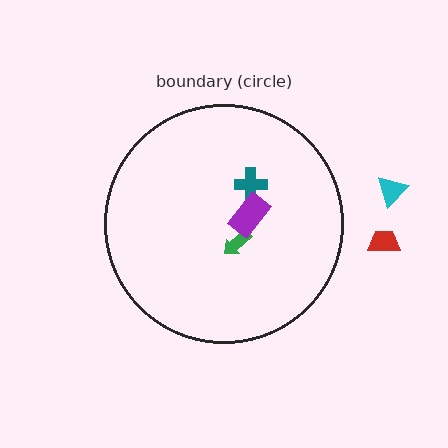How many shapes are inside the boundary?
3 inside, 2 outside.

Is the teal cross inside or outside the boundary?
Inside.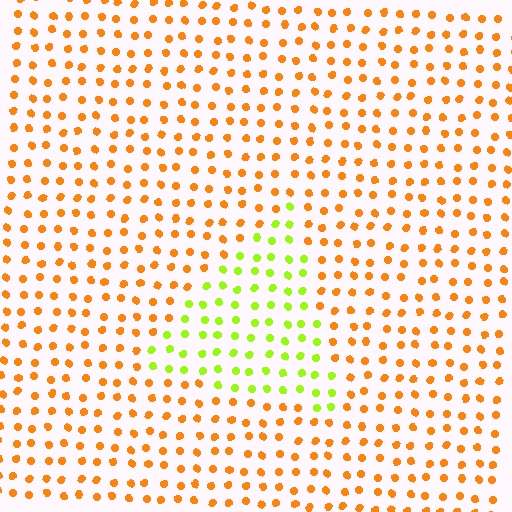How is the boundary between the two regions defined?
The boundary is defined purely by a slight shift in hue (about 56 degrees). Spacing, size, and orientation are identical on both sides.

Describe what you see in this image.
The image is filled with small orange elements in a uniform arrangement. A triangle-shaped region is visible where the elements are tinted to a slightly different hue, forming a subtle color boundary.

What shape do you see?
I see a triangle.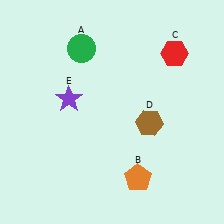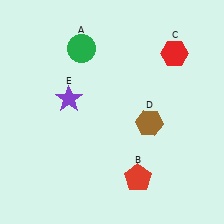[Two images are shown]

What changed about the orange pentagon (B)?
In Image 1, B is orange. In Image 2, it changed to red.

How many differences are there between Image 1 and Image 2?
There is 1 difference between the two images.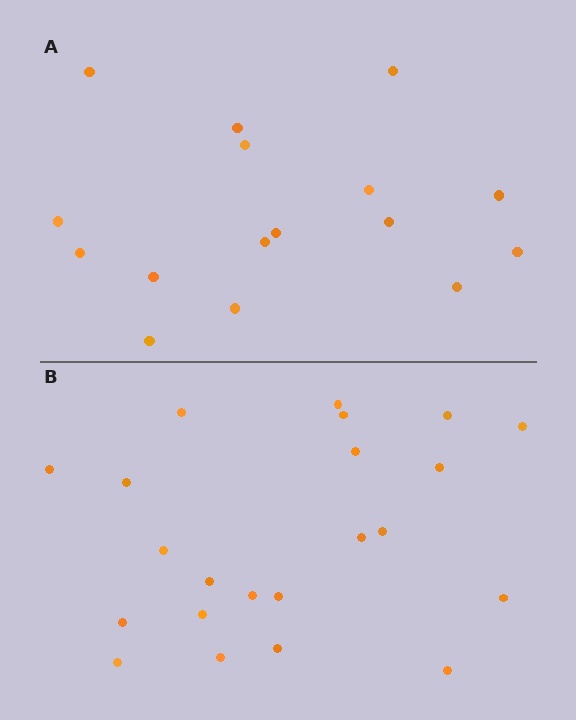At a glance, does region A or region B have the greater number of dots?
Region B (the bottom region) has more dots.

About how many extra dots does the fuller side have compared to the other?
Region B has about 6 more dots than region A.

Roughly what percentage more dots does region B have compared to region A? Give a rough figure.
About 40% more.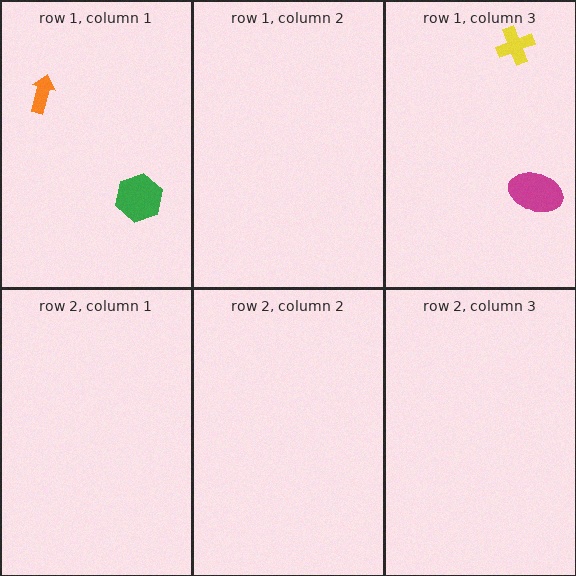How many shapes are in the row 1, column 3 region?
2.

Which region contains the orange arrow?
The row 1, column 1 region.